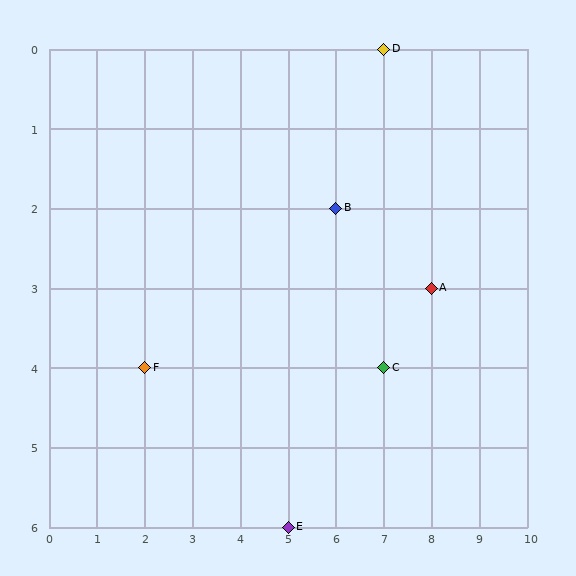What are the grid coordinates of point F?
Point F is at grid coordinates (2, 4).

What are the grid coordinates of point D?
Point D is at grid coordinates (7, 0).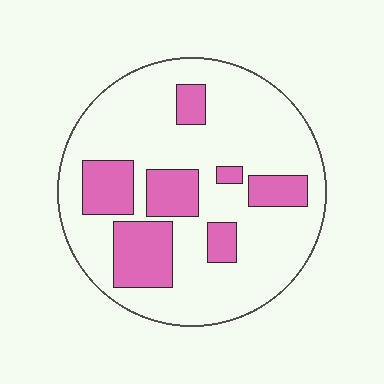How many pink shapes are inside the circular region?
7.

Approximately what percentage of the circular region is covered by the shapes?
Approximately 25%.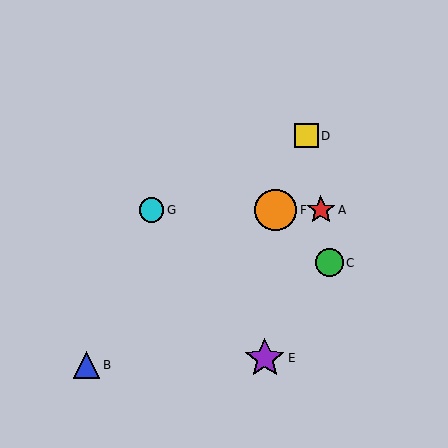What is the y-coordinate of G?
Object G is at y≈210.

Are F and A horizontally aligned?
Yes, both are at y≈210.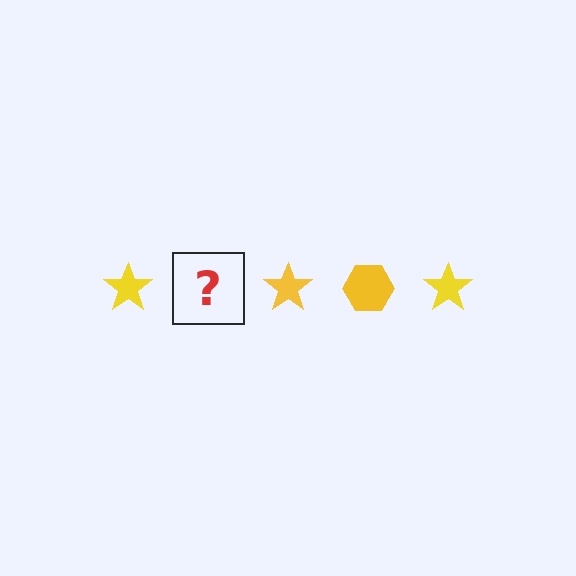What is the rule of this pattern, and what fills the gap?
The rule is that the pattern cycles through star, hexagon shapes in yellow. The gap should be filled with a yellow hexagon.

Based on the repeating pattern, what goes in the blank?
The blank should be a yellow hexagon.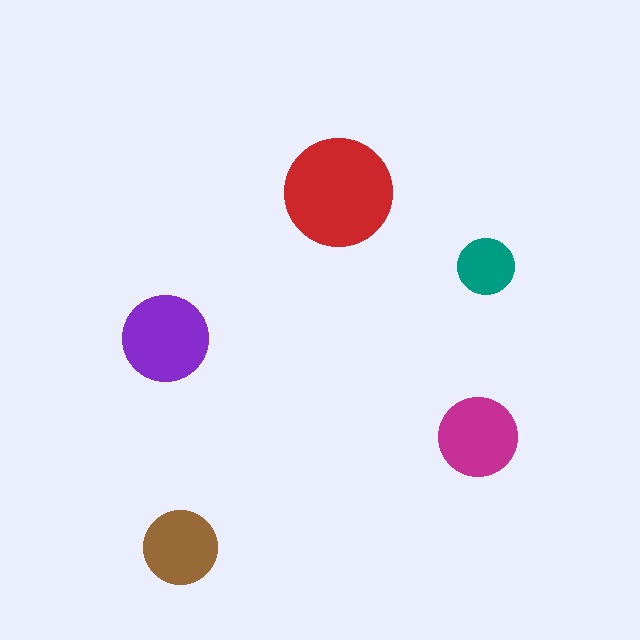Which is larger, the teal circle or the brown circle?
The brown one.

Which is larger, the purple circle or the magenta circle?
The purple one.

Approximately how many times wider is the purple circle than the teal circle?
About 1.5 times wider.